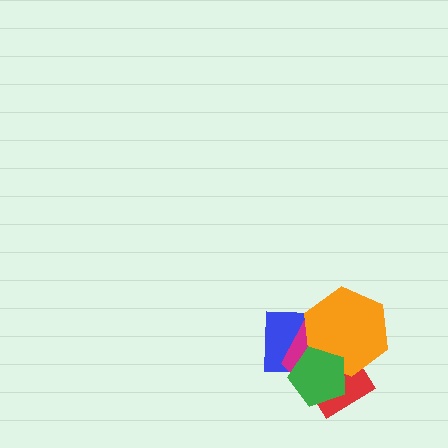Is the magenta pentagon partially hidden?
Yes, it is partially covered by another shape.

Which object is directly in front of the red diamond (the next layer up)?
The orange hexagon is directly in front of the red diamond.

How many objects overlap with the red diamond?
4 objects overlap with the red diamond.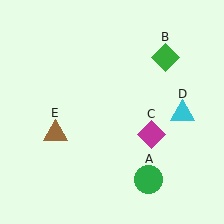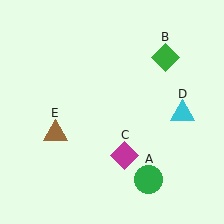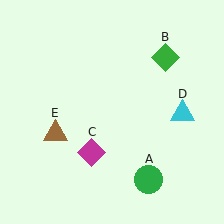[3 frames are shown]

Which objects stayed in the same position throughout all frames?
Green circle (object A) and green diamond (object B) and cyan triangle (object D) and brown triangle (object E) remained stationary.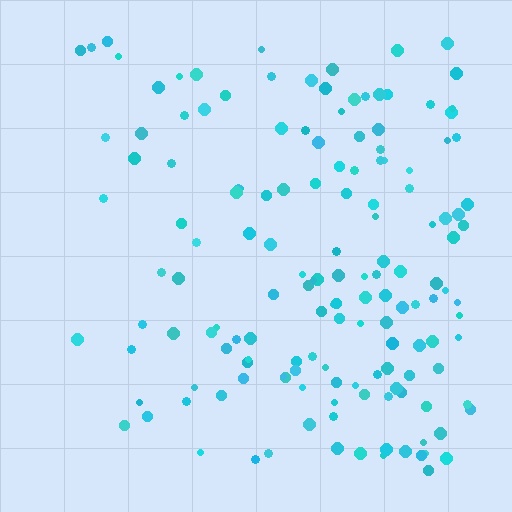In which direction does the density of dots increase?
From left to right, with the right side densest.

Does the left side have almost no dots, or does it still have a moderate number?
Still a moderate number, just noticeably fewer than the right.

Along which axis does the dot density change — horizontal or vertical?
Horizontal.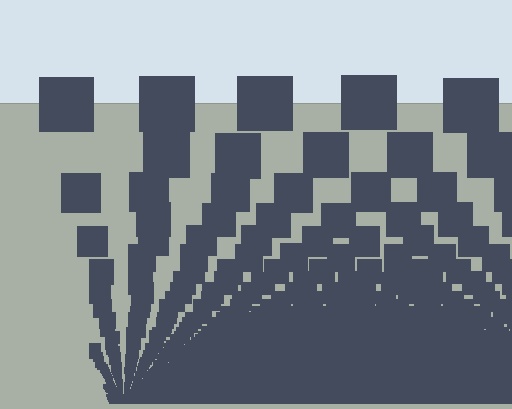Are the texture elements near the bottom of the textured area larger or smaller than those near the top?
Smaller. The gradient is inverted — elements near the bottom are smaller and denser.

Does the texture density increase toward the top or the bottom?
Density increases toward the bottom.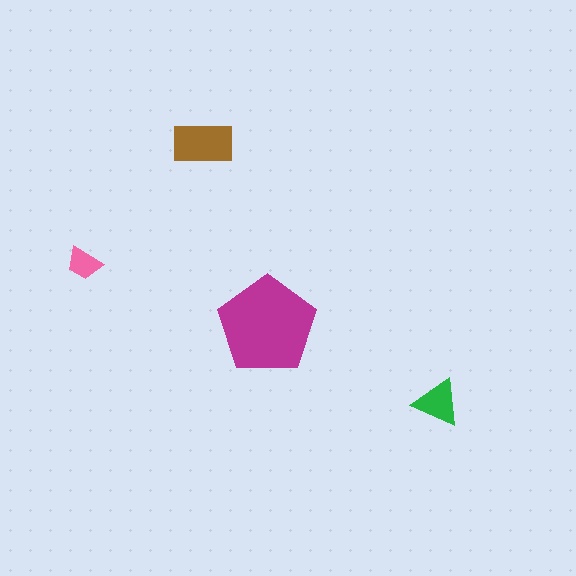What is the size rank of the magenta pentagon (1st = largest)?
1st.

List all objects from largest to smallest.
The magenta pentagon, the brown rectangle, the green triangle, the pink trapezoid.